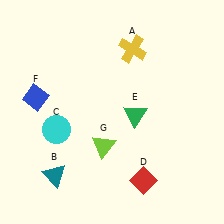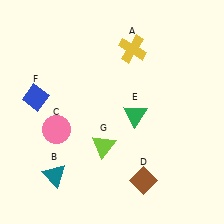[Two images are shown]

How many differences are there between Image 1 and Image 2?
There are 2 differences between the two images.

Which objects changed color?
C changed from cyan to pink. D changed from red to brown.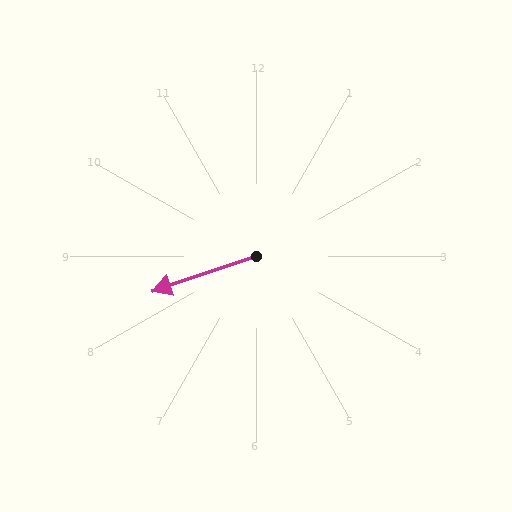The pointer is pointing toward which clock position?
Roughly 8 o'clock.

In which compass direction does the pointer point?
West.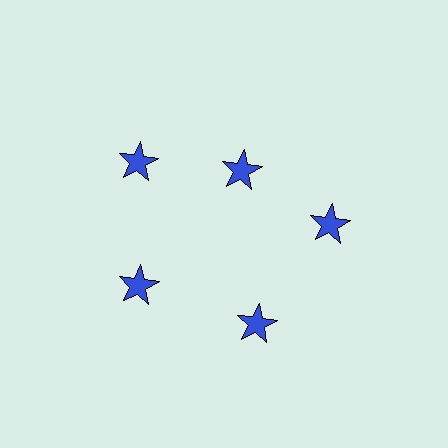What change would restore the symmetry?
The symmetry would be restored by moving it outward, back onto the ring so that all 5 stars sit at equal angles and equal distance from the center.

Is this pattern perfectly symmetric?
No. The 5 blue stars are arranged in a ring, but one element near the 1 o'clock position is pulled inward toward the center, breaking the 5-fold rotational symmetry.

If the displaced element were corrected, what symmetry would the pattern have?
It would have 5-fold rotational symmetry — the pattern would map onto itself every 72 degrees.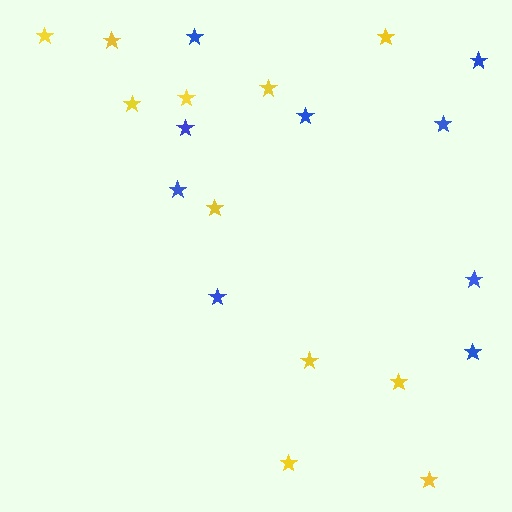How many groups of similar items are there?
There are 2 groups: one group of blue stars (9) and one group of yellow stars (11).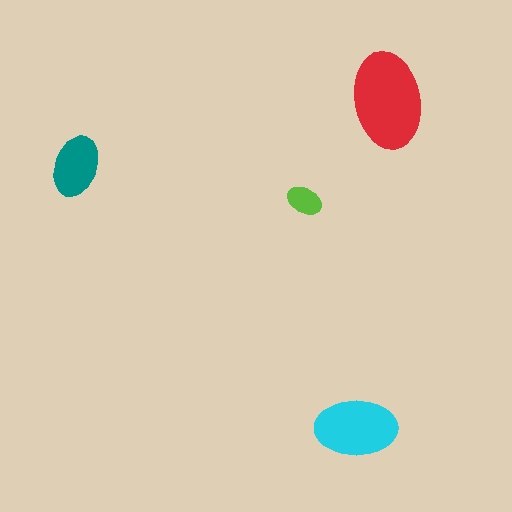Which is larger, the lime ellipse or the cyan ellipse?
The cyan one.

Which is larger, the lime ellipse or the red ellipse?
The red one.